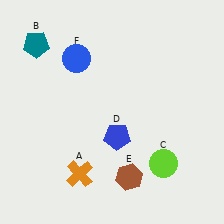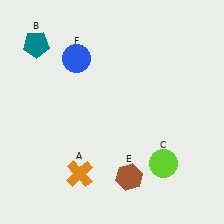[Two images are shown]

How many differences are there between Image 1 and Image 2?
There is 1 difference between the two images.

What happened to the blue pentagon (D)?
The blue pentagon (D) was removed in Image 2. It was in the bottom-right area of Image 1.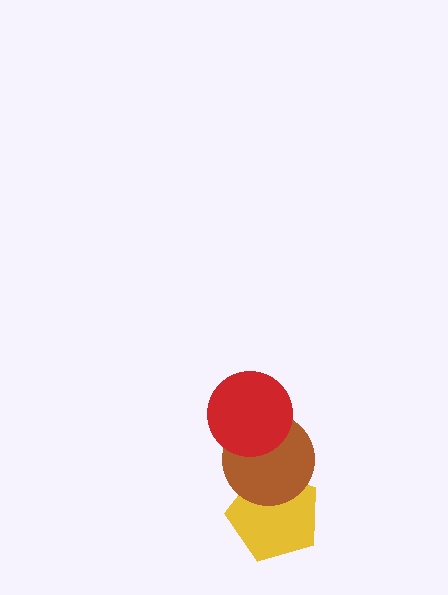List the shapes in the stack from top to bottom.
From top to bottom: the red circle, the brown circle, the yellow pentagon.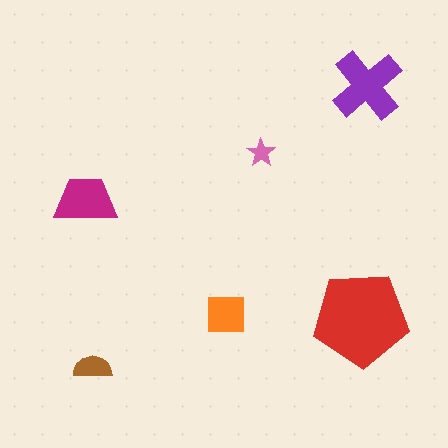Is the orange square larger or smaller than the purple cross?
Smaller.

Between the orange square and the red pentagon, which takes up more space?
The red pentagon.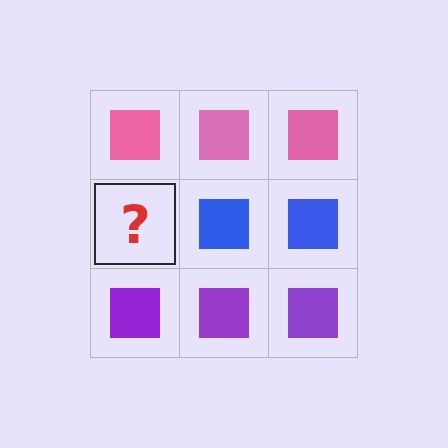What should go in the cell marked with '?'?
The missing cell should contain a blue square.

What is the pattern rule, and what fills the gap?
The rule is that each row has a consistent color. The gap should be filled with a blue square.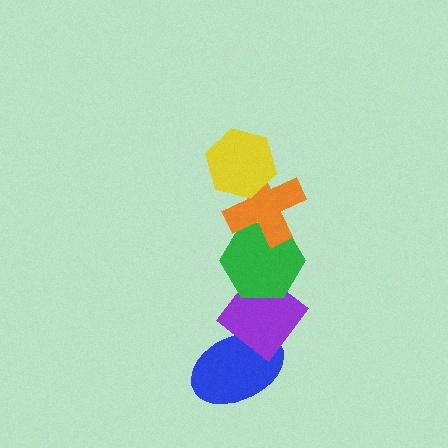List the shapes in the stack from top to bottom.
From top to bottom: the yellow hexagon, the orange cross, the green hexagon, the purple diamond, the blue ellipse.